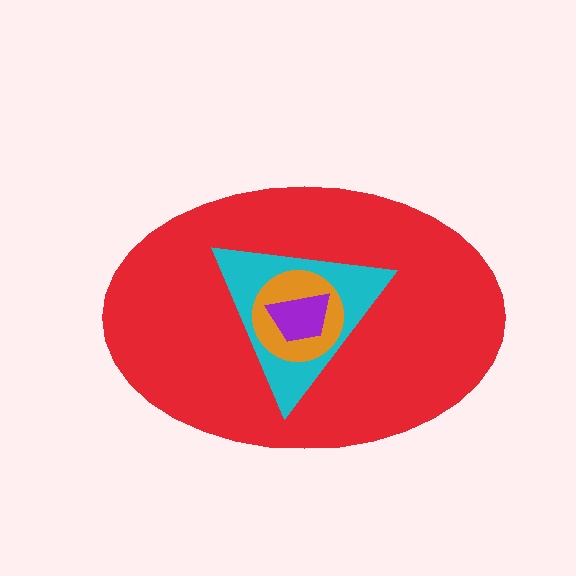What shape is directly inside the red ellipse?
The cyan triangle.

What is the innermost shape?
The purple trapezoid.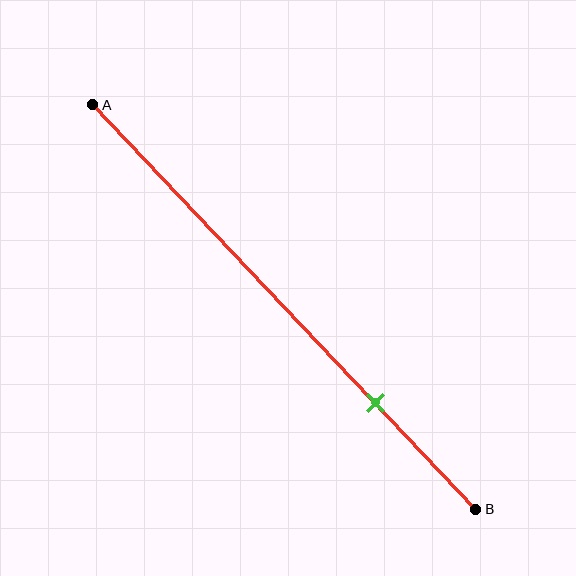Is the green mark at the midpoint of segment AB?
No, the mark is at about 75% from A, not at the 50% midpoint.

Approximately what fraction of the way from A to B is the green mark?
The green mark is approximately 75% of the way from A to B.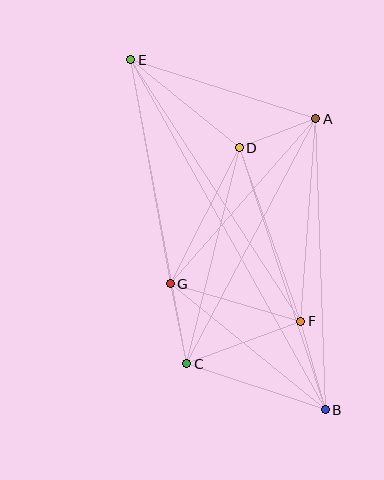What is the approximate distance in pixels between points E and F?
The distance between E and F is approximately 312 pixels.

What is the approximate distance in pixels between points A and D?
The distance between A and D is approximately 82 pixels.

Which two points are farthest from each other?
Points B and E are farthest from each other.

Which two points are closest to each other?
Points C and G are closest to each other.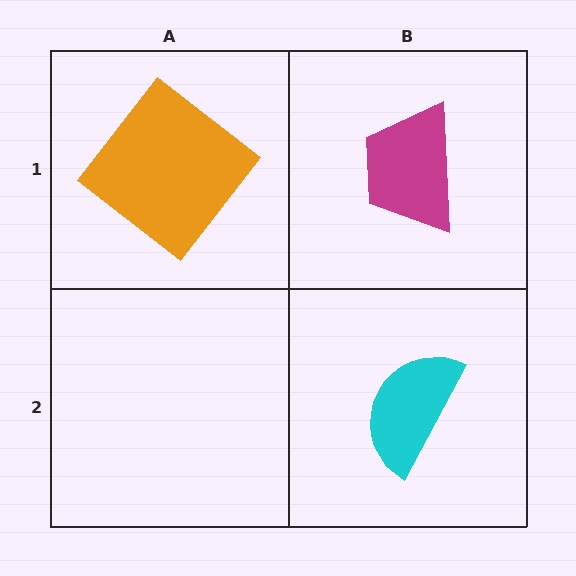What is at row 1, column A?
An orange diamond.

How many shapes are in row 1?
2 shapes.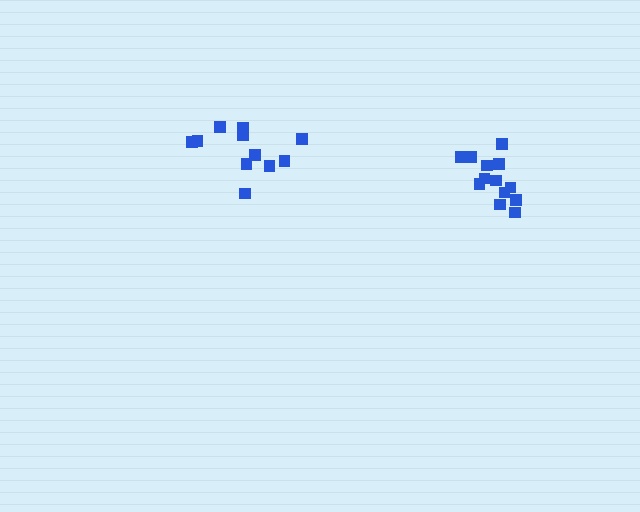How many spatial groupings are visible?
There are 2 spatial groupings.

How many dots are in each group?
Group 1: 11 dots, Group 2: 13 dots (24 total).